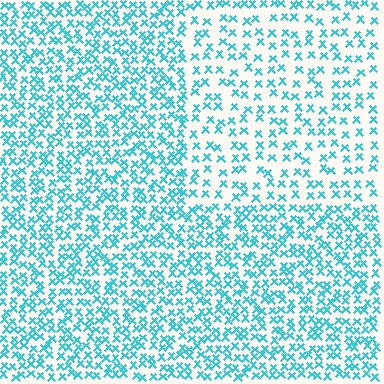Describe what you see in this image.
The image contains small cyan elements arranged at two different densities. A rectangle-shaped region is visible where the elements are less densely packed than the surrounding area.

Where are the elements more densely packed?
The elements are more densely packed outside the rectangle boundary.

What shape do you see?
I see a rectangle.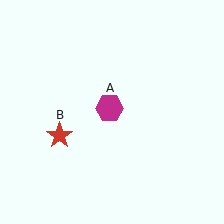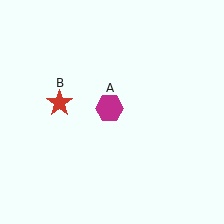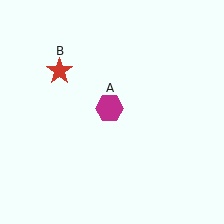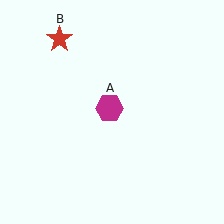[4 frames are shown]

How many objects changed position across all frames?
1 object changed position: red star (object B).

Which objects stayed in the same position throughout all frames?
Magenta hexagon (object A) remained stationary.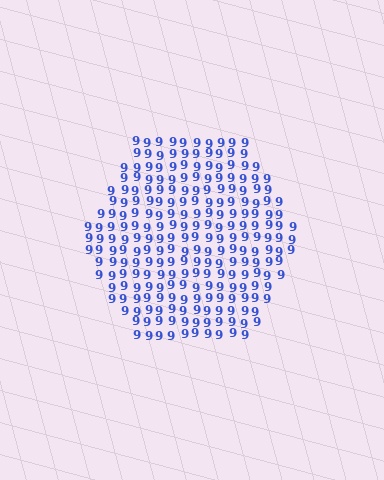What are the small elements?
The small elements are digit 9's.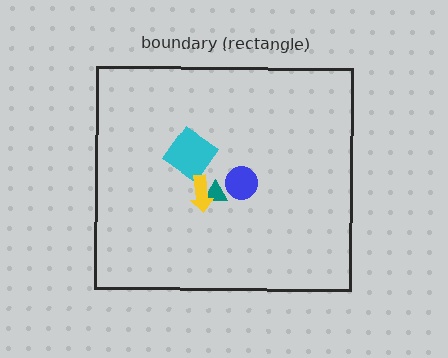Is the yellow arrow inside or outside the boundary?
Inside.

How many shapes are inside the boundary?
4 inside, 0 outside.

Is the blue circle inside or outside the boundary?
Inside.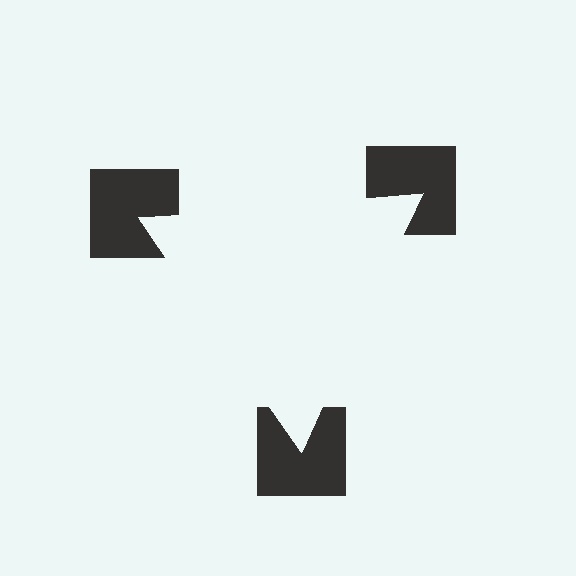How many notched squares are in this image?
There are 3 — one at each vertex of the illusory triangle.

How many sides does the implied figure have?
3 sides.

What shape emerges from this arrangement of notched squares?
An illusory triangle — its edges are inferred from the aligned wedge cuts in the notched squares, not physically drawn.